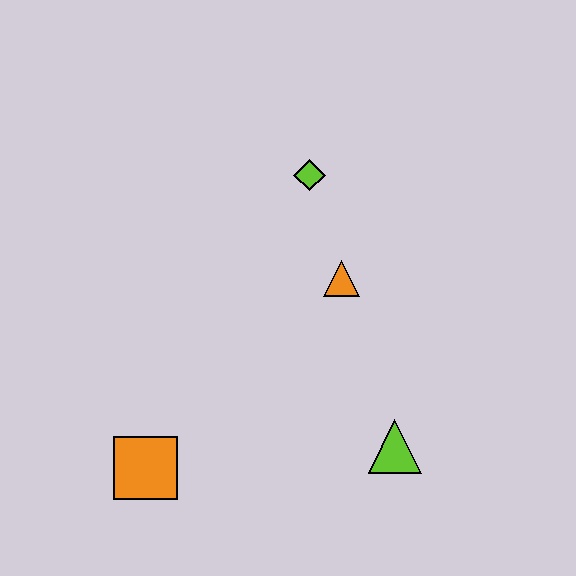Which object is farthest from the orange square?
The lime diamond is farthest from the orange square.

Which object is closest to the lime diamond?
The orange triangle is closest to the lime diamond.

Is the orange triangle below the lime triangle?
No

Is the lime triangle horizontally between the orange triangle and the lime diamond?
No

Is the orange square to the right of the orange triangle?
No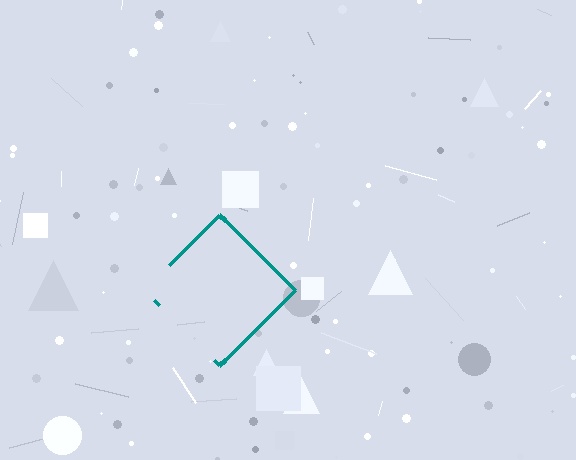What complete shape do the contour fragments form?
The contour fragments form a diamond.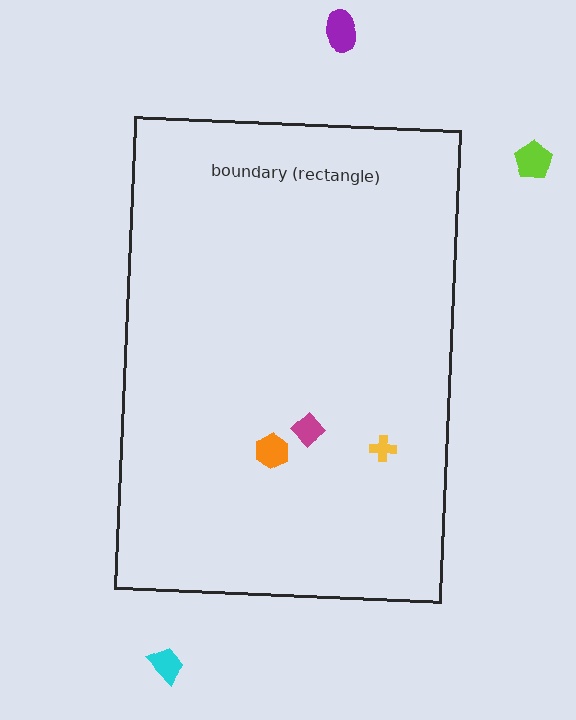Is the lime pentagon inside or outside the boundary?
Outside.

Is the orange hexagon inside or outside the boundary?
Inside.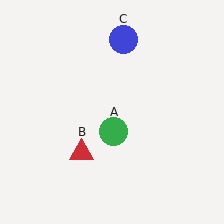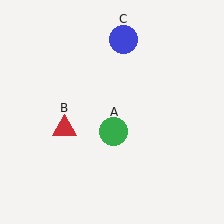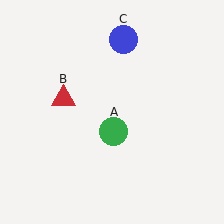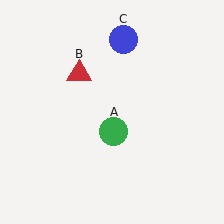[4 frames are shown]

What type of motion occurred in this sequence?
The red triangle (object B) rotated clockwise around the center of the scene.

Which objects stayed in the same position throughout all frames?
Green circle (object A) and blue circle (object C) remained stationary.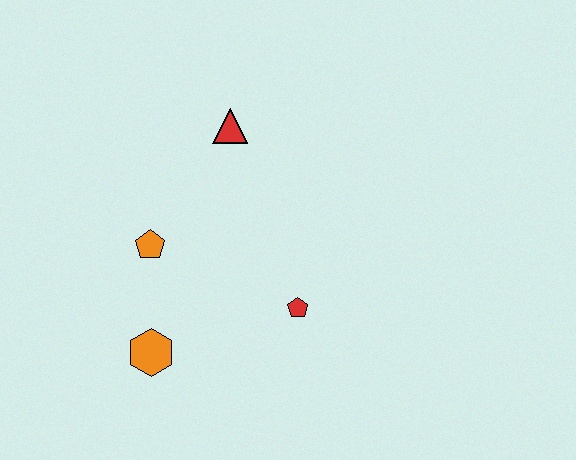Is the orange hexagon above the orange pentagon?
No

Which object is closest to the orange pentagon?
The orange hexagon is closest to the orange pentagon.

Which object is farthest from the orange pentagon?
The red pentagon is farthest from the orange pentagon.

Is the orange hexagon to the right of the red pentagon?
No